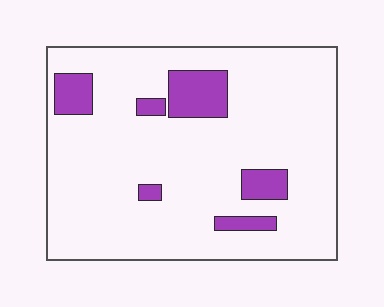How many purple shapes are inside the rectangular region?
6.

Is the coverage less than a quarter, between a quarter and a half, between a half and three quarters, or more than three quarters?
Less than a quarter.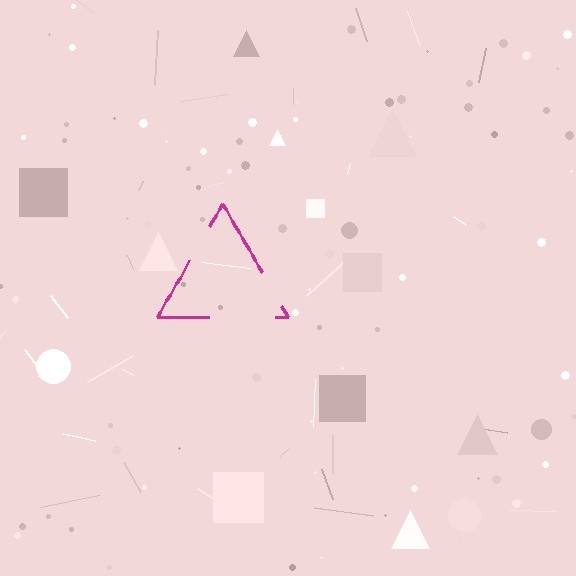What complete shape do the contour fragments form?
The contour fragments form a triangle.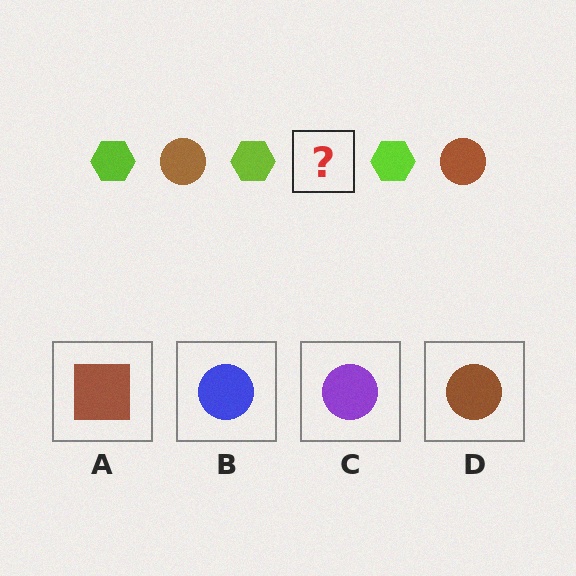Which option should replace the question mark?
Option D.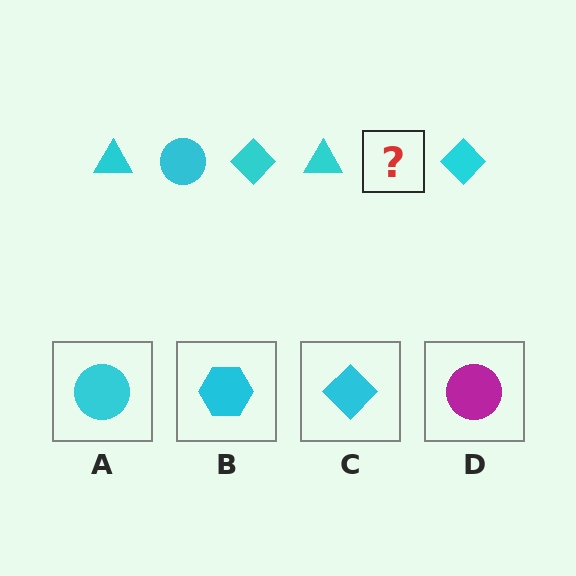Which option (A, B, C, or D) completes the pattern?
A.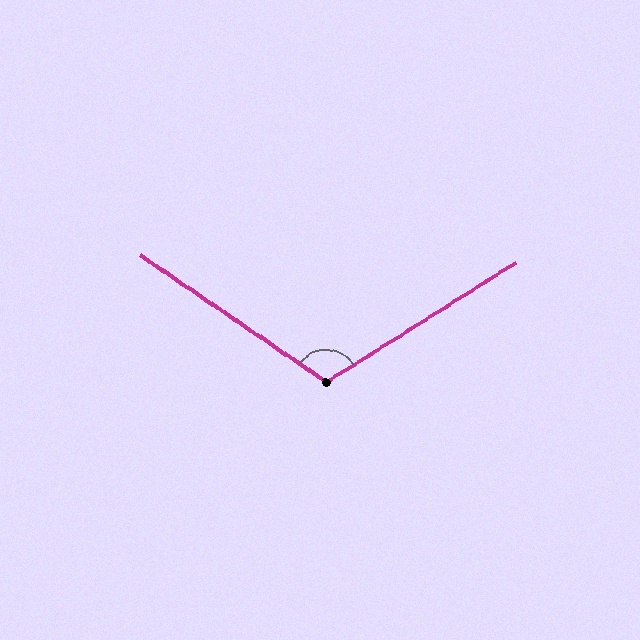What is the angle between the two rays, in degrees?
Approximately 113 degrees.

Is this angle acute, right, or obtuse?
It is obtuse.